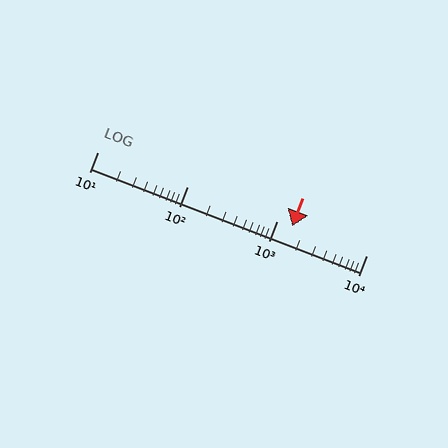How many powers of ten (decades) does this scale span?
The scale spans 3 decades, from 10 to 10000.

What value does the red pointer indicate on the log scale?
The pointer indicates approximately 1500.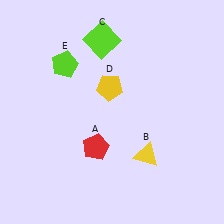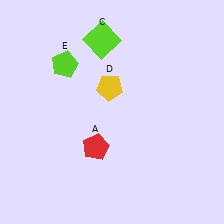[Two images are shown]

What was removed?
The yellow triangle (B) was removed in Image 2.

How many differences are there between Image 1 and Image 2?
There is 1 difference between the two images.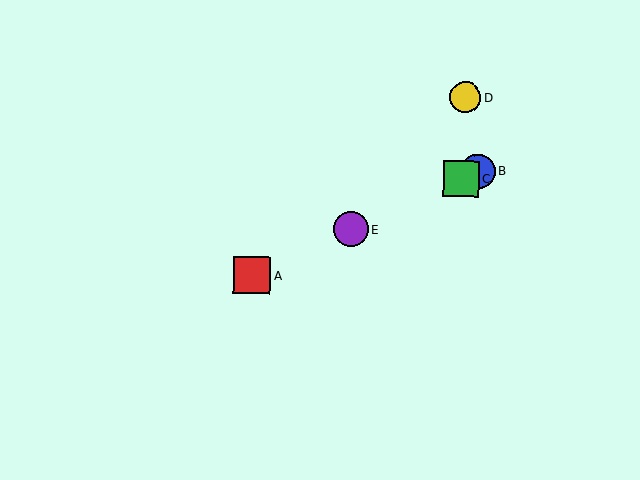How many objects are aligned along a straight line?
4 objects (A, B, C, E) are aligned along a straight line.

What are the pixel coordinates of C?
Object C is at (461, 179).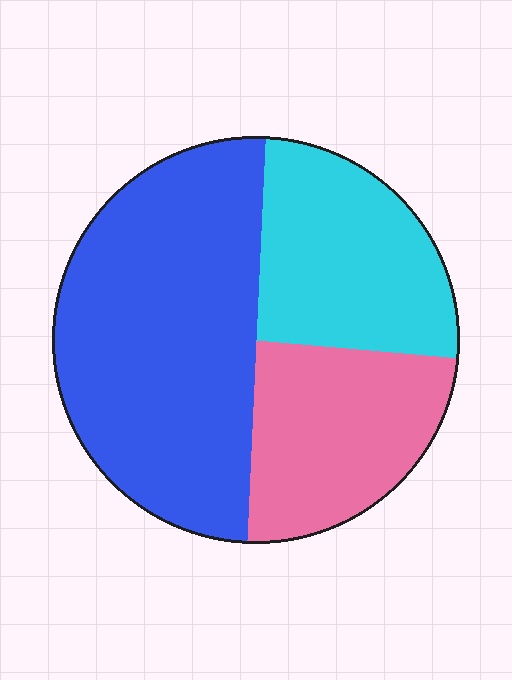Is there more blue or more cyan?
Blue.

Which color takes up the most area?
Blue, at roughly 50%.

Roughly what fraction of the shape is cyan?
Cyan takes up about one quarter (1/4) of the shape.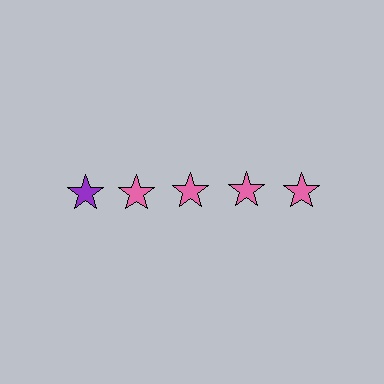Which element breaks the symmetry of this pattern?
The purple star in the top row, leftmost column breaks the symmetry. All other shapes are pink stars.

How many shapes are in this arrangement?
There are 5 shapes arranged in a grid pattern.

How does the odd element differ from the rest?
It has a different color: purple instead of pink.